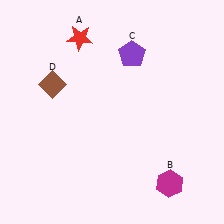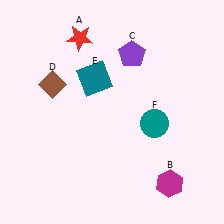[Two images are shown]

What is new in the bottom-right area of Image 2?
A teal circle (F) was added in the bottom-right area of Image 2.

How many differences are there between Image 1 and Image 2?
There are 2 differences between the two images.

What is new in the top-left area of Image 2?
A teal square (E) was added in the top-left area of Image 2.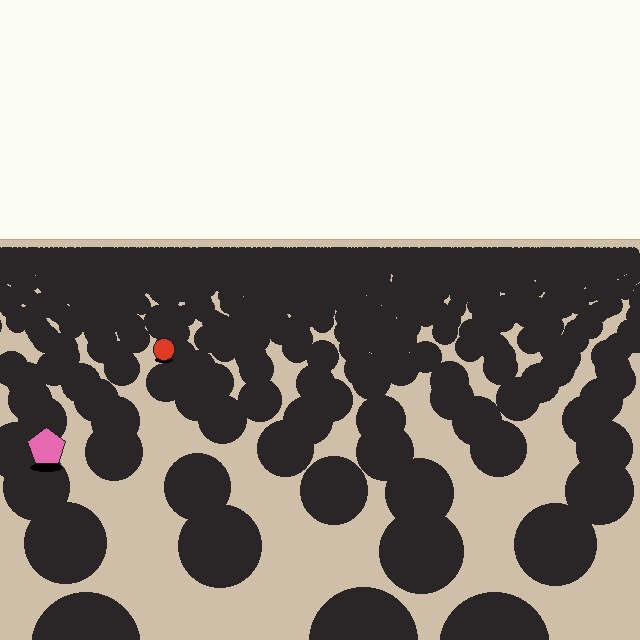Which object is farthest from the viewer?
The red circle is farthest from the viewer. It appears smaller and the ground texture around it is denser.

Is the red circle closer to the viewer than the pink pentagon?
No. The pink pentagon is closer — you can tell from the texture gradient: the ground texture is coarser near it.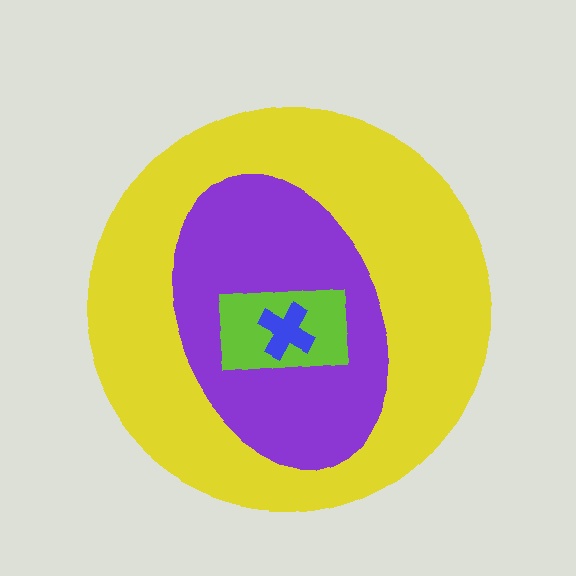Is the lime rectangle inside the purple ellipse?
Yes.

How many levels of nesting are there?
4.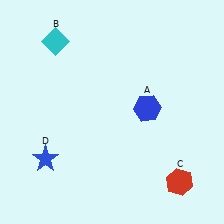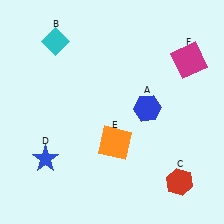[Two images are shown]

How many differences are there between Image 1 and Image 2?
There are 2 differences between the two images.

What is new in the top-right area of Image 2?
A magenta square (F) was added in the top-right area of Image 2.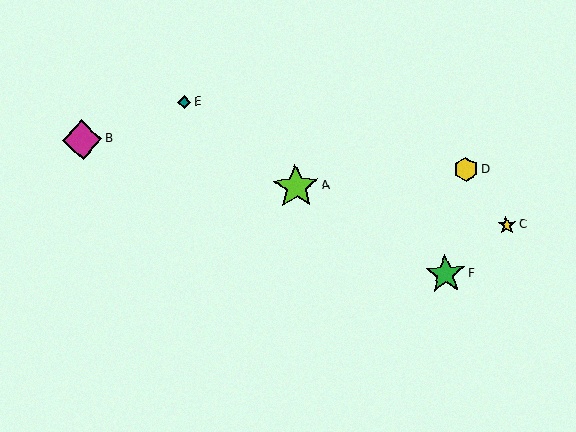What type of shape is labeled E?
Shape E is a teal diamond.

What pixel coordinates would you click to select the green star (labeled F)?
Click at (445, 274) to select the green star F.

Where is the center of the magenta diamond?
The center of the magenta diamond is at (82, 140).